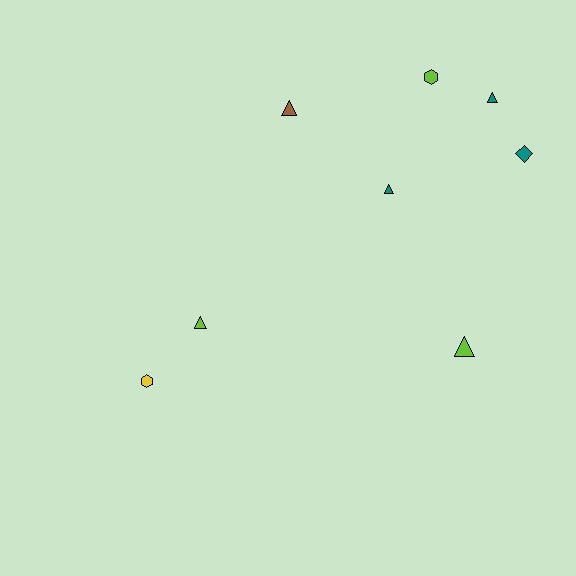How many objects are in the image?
There are 8 objects.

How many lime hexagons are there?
There is 1 lime hexagon.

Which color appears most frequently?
Teal, with 3 objects.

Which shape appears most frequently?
Triangle, with 5 objects.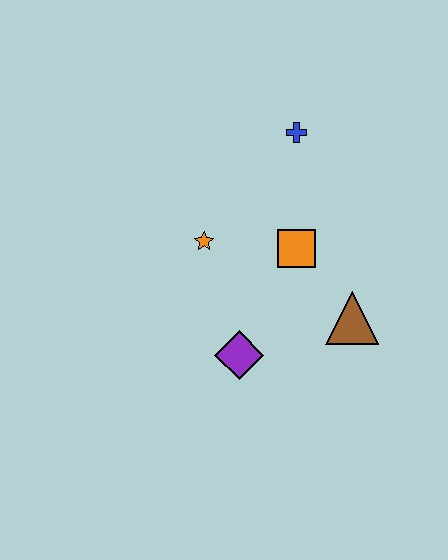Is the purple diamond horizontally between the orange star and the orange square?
Yes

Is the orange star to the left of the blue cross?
Yes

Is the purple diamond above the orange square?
No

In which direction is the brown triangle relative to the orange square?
The brown triangle is below the orange square.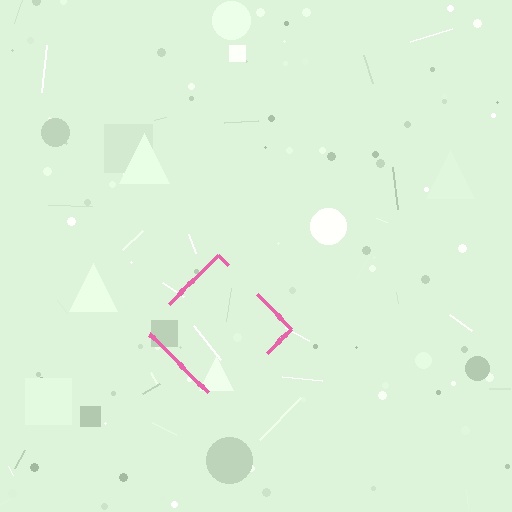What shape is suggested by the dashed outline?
The dashed outline suggests a diamond.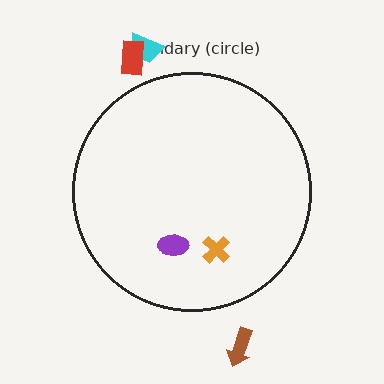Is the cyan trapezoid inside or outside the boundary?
Outside.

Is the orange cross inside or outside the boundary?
Inside.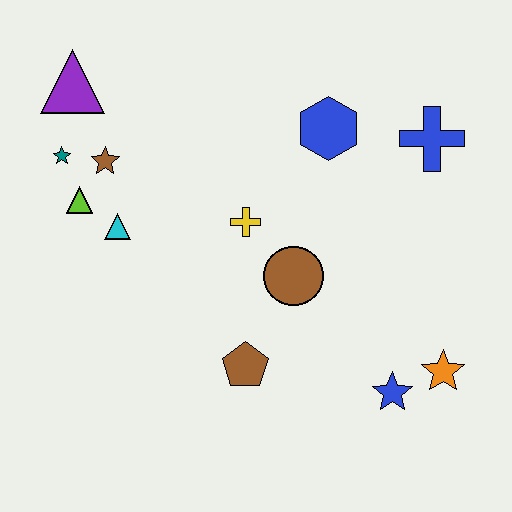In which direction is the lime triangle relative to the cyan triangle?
The lime triangle is to the left of the cyan triangle.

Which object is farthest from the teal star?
The orange star is farthest from the teal star.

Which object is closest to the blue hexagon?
The blue cross is closest to the blue hexagon.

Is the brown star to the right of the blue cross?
No